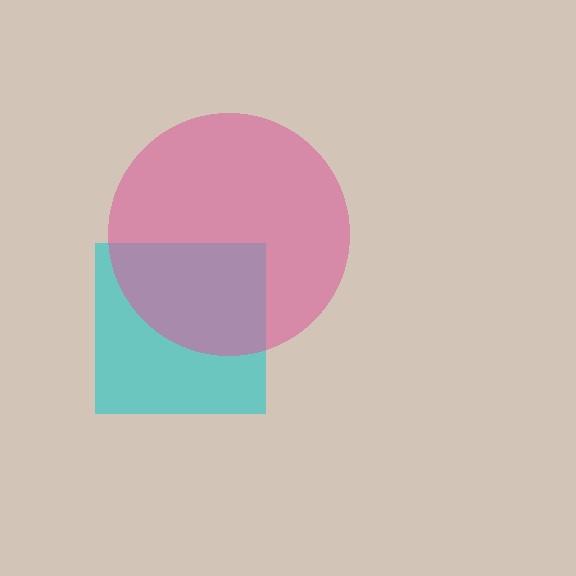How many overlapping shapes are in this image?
There are 2 overlapping shapes in the image.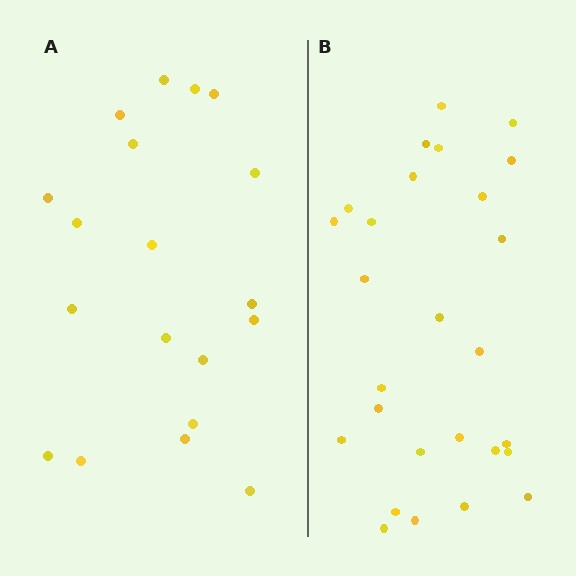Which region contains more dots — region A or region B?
Region B (the right region) has more dots.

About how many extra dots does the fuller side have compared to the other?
Region B has roughly 8 or so more dots than region A.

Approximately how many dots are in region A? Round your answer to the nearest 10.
About 20 dots. (The exact count is 19, which rounds to 20.)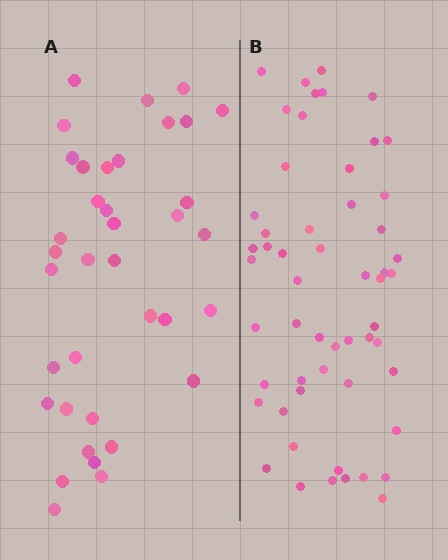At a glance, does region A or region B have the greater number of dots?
Region B (the right region) has more dots.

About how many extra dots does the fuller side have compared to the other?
Region B has approximately 20 more dots than region A.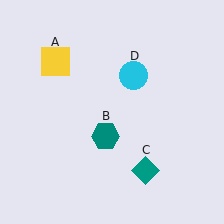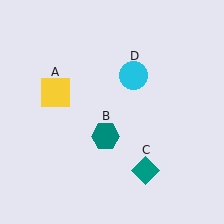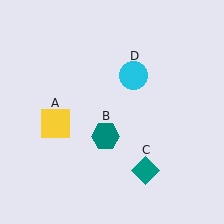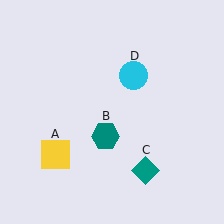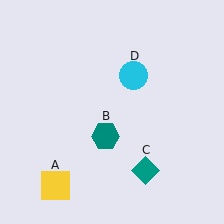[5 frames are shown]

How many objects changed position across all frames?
1 object changed position: yellow square (object A).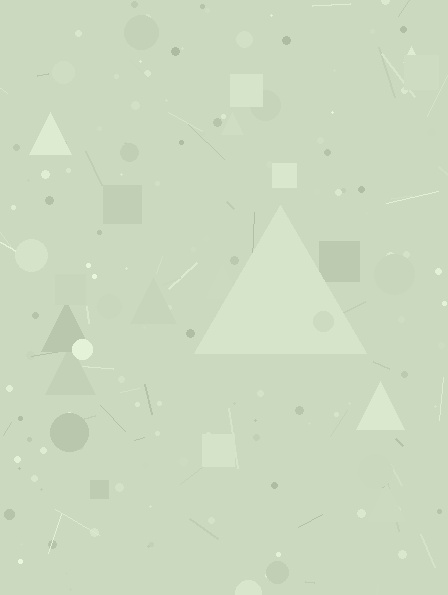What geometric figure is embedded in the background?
A triangle is embedded in the background.